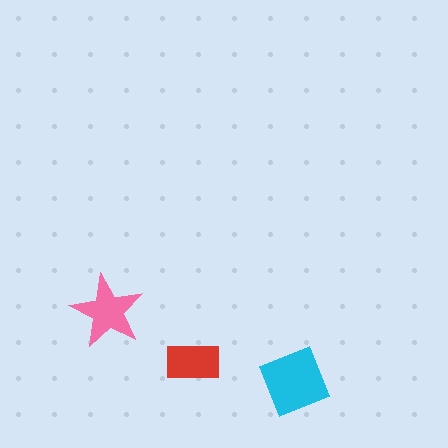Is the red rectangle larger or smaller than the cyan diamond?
Smaller.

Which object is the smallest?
The red rectangle.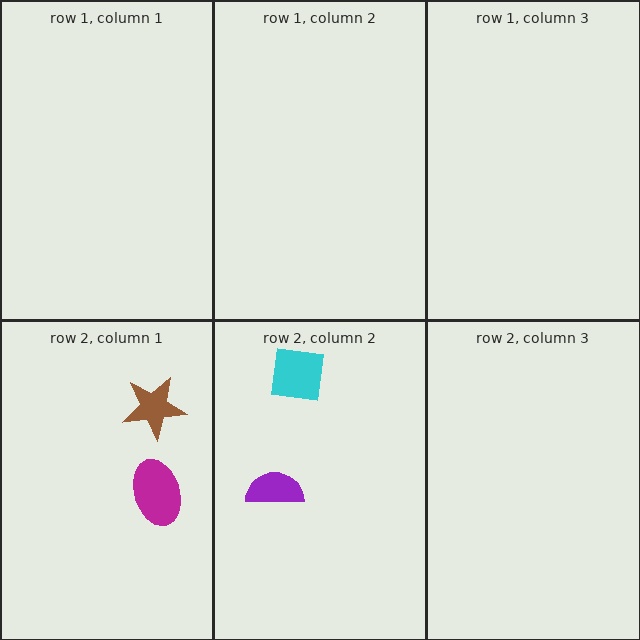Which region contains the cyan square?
The row 2, column 2 region.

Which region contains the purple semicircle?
The row 2, column 2 region.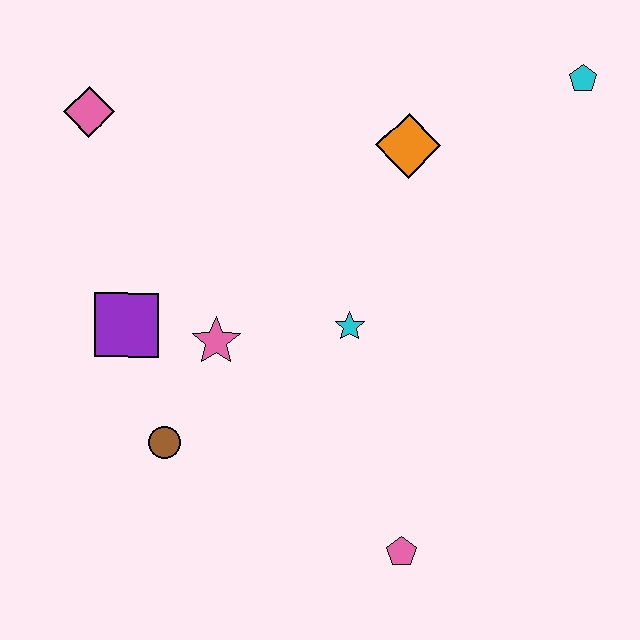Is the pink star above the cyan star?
No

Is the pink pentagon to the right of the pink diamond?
Yes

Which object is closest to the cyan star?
The pink star is closest to the cyan star.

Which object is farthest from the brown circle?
The cyan pentagon is farthest from the brown circle.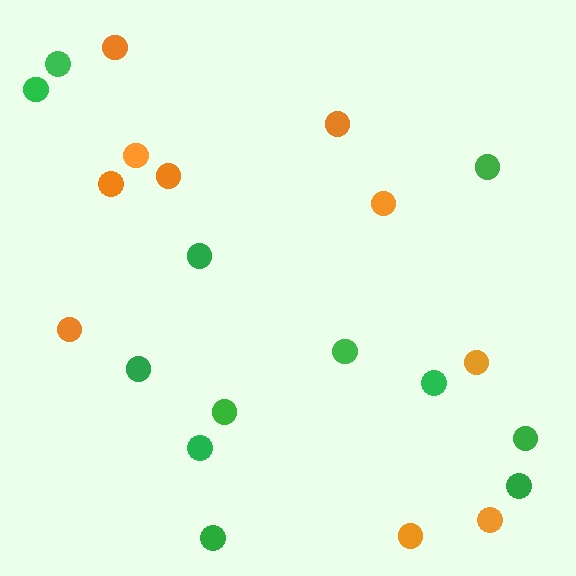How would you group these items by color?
There are 2 groups: one group of orange circles (10) and one group of green circles (12).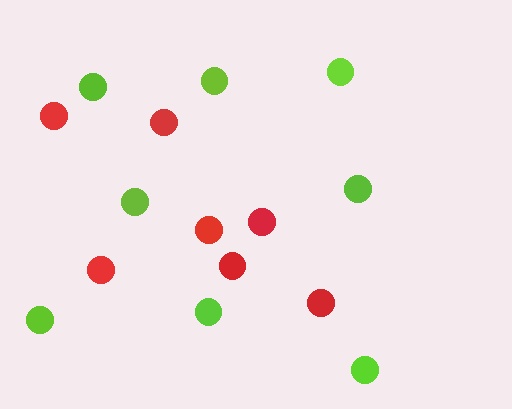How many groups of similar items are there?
There are 2 groups: one group of red circles (7) and one group of lime circles (8).